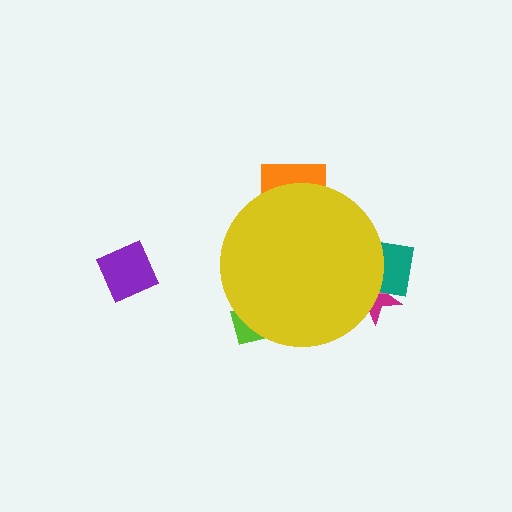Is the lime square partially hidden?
Yes, the lime square is partially hidden behind the yellow circle.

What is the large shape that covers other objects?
A yellow circle.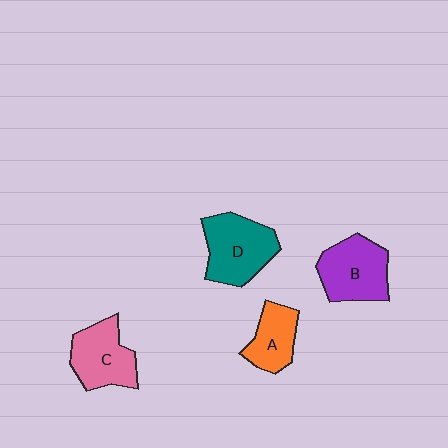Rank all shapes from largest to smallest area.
From largest to smallest: D (teal), B (purple), C (pink), A (orange).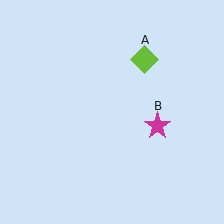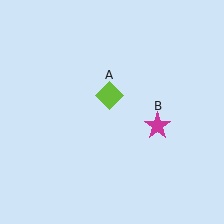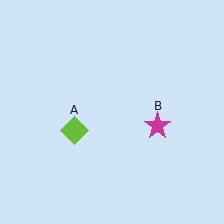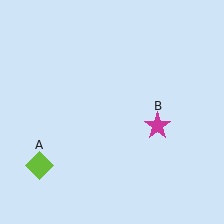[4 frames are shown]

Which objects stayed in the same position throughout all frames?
Magenta star (object B) remained stationary.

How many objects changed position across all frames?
1 object changed position: lime diamond (object A).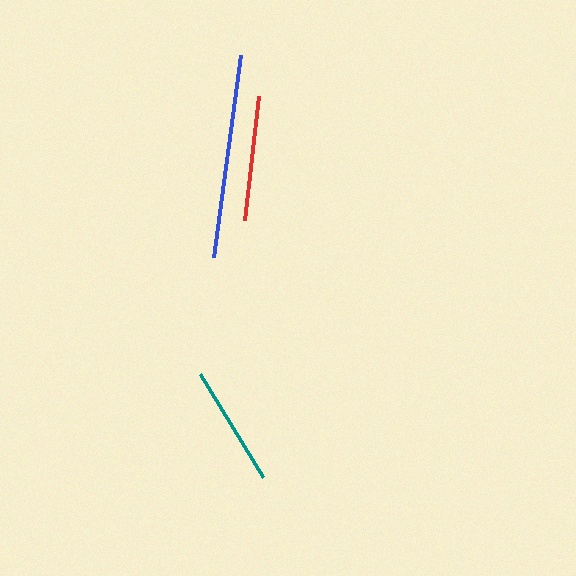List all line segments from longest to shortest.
From longest to shortest: blue, red, teal.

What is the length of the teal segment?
The teal segment is approximately 120 pixels long.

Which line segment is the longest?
The blue line is the longest at approximately 204 pixels.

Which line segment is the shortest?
The teal line is the shortest at approximately 120 pixels.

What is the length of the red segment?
The red segment is approximately 124 pixels long.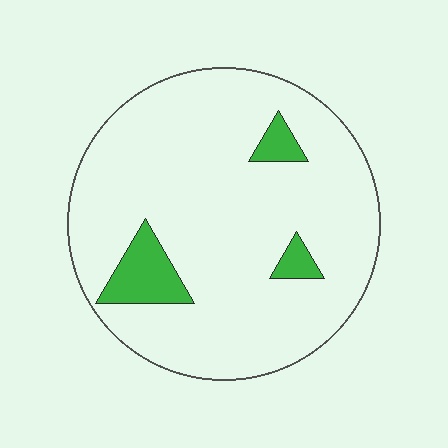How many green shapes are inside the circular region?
3.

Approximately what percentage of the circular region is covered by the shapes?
Approximately 10%.